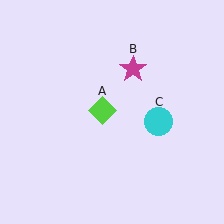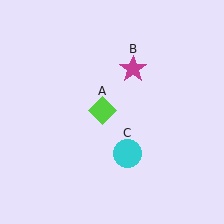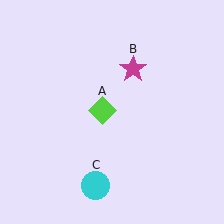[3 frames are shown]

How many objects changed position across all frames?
1 object changed position: cyan circle (object C).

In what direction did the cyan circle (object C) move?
The cyan circle (object C) moved down and to the left.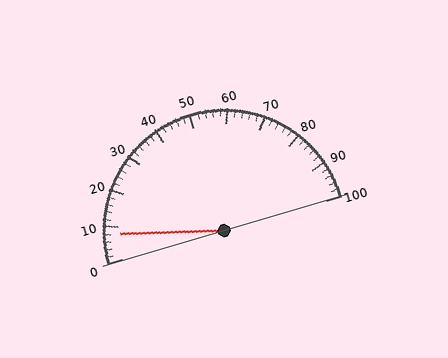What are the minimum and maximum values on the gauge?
The gauge ranges from 0 to 100.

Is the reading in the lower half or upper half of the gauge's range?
The reading is in the lower half of the range (0 to 100).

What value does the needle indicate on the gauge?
The needle indicates approximately 8.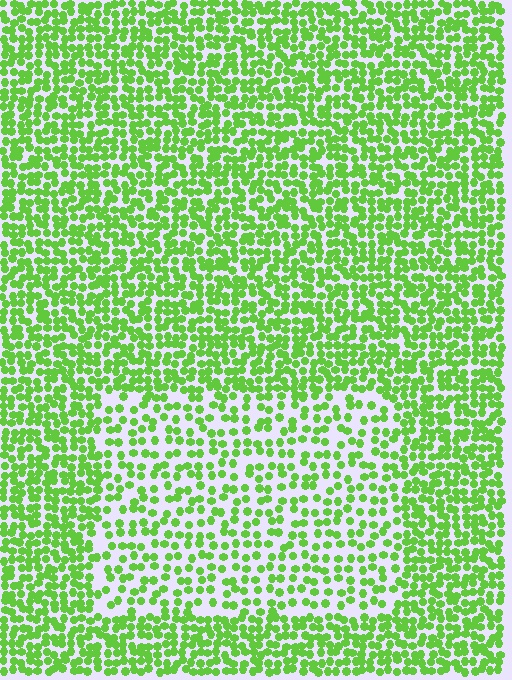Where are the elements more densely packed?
The elements are more densely packed outside the rectangle boundary.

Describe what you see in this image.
The image contains small lime elements arranged at two different densities. A rectangle-shaped region is visible where the elements are less densely packed than the surrounding area.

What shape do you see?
I see a rectangle.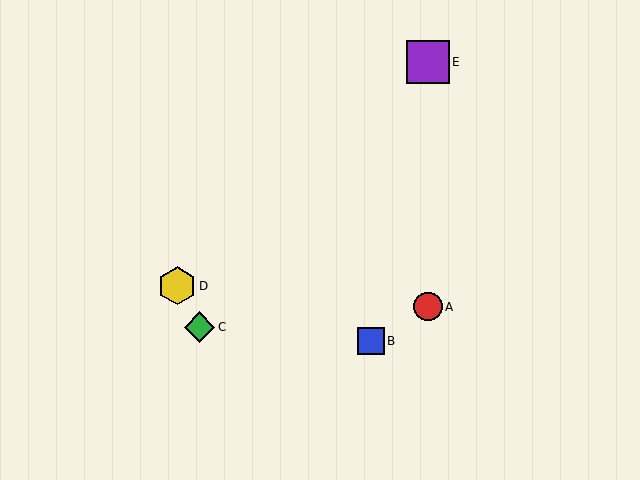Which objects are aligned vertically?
Objects A, E are aligned vertically.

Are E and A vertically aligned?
Yes, both are at x≈428.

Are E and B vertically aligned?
No, E is at x≈428 and B is at x≈371.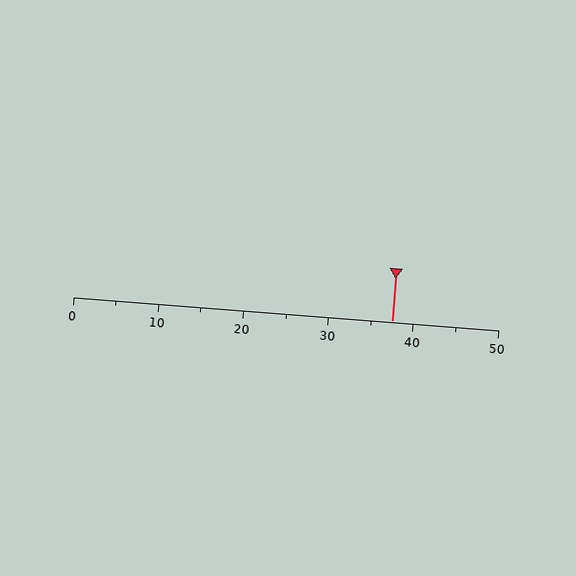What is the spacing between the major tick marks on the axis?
The major ticks are spaced 10 apart.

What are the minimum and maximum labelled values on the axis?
The axis runs from 0 to 50.